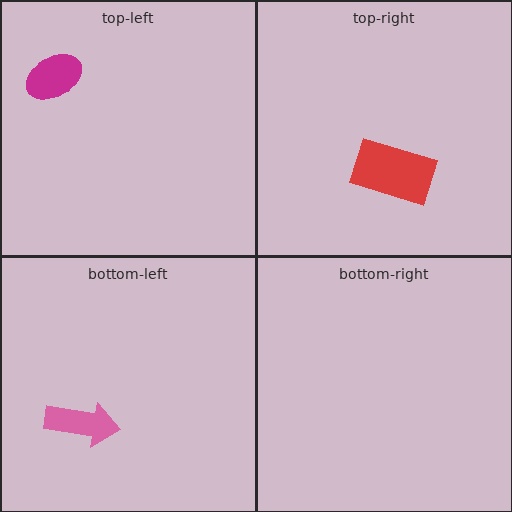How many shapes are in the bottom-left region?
1.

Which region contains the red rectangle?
The top-right region.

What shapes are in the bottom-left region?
The pink arrow.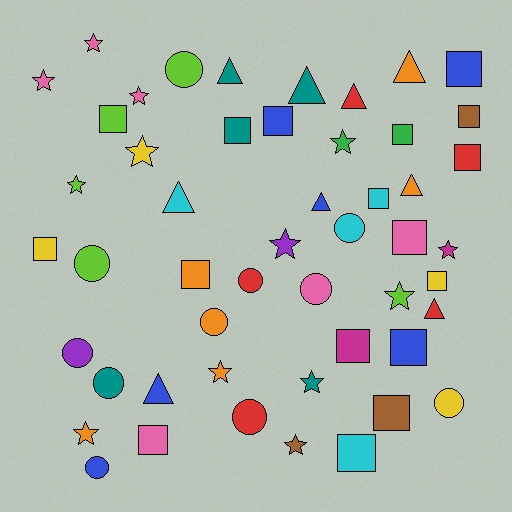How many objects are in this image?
There are 50 objects.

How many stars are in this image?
There are 13 stars.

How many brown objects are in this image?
There are 3 brown objects.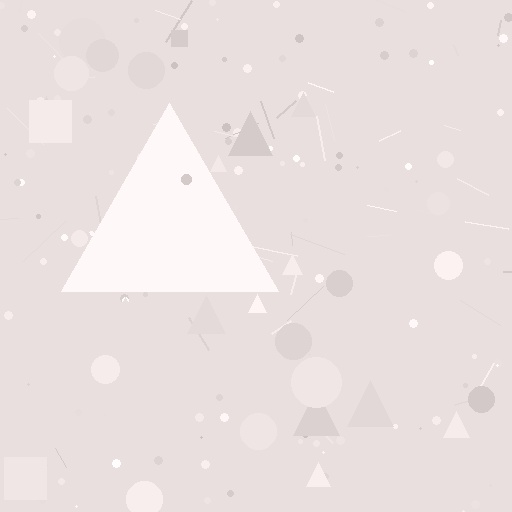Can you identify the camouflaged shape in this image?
The camouflaged shape is a triangle.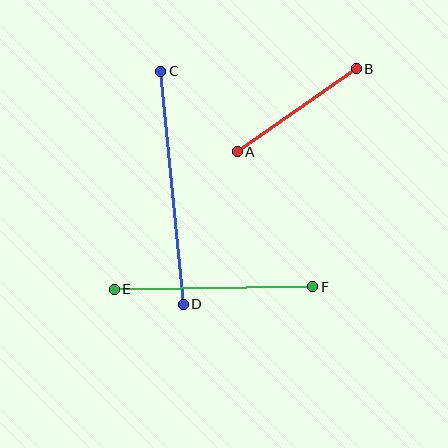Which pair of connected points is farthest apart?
Points C and D are farthest apart.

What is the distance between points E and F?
The distance is approximately 199 pixels.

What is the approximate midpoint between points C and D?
The midpoint is at approximately (172, 188) pixels.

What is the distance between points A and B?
The distance is approximately 145 pixels.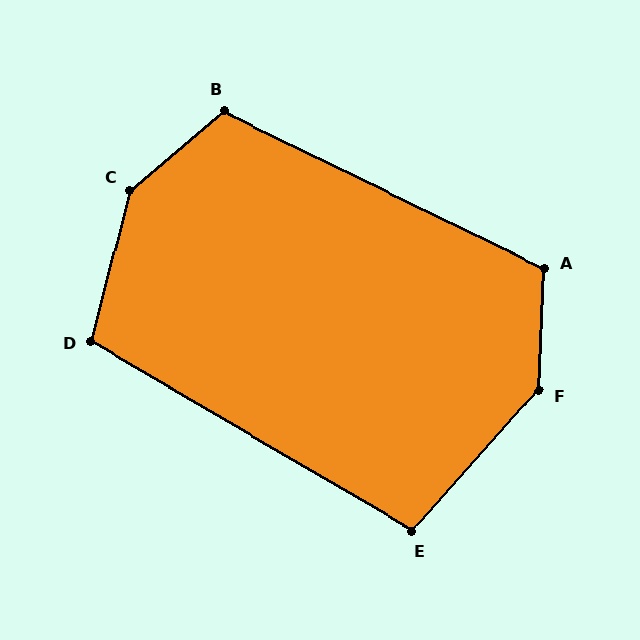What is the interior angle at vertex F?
Approximately 140 degrees (obtuse).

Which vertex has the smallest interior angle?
E, at approximately 102 degrees.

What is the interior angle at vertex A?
Approximately 114 degrees (obtuse).